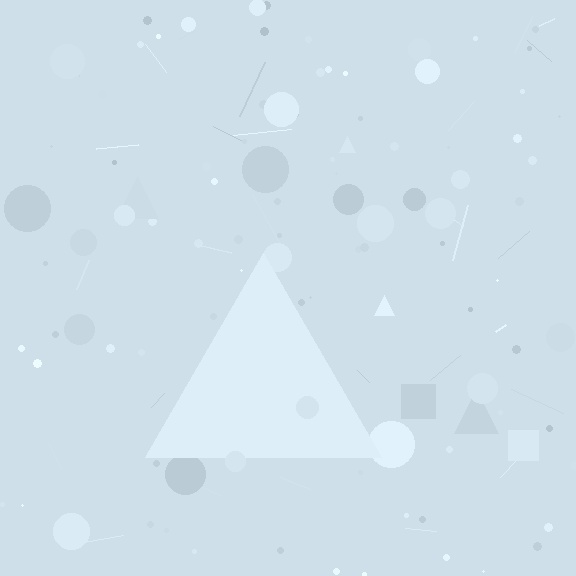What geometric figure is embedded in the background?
A triangle is embedded in the background.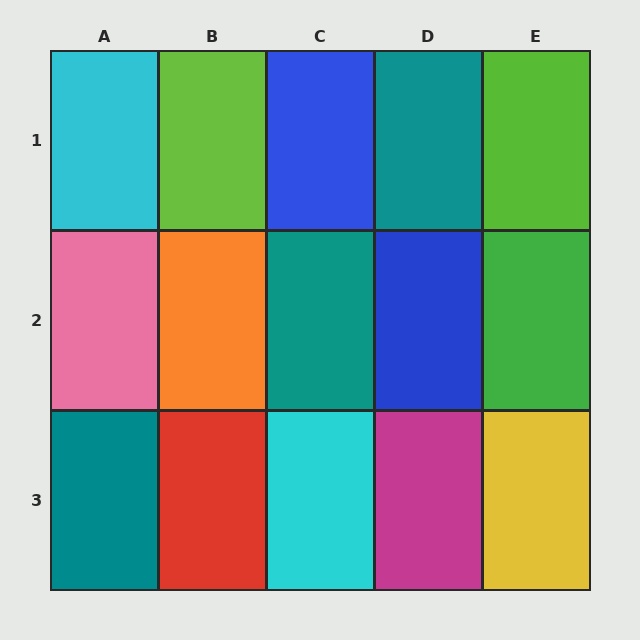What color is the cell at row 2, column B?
Orange.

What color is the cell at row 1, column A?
Cyan.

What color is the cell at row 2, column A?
Pink.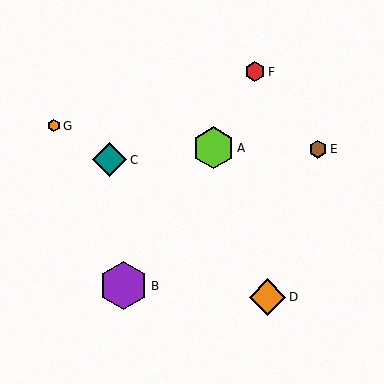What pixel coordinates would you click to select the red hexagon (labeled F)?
Click at (255, 72) to select the red hexagon F.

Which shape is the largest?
The purple hexagon (labeled B) is the largest.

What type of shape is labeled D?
Shape D is an orange diamond.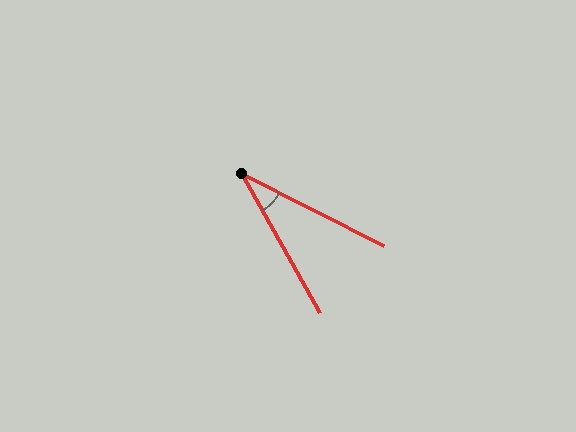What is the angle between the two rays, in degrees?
Approximately 34 degrees.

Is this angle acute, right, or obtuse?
It is acute.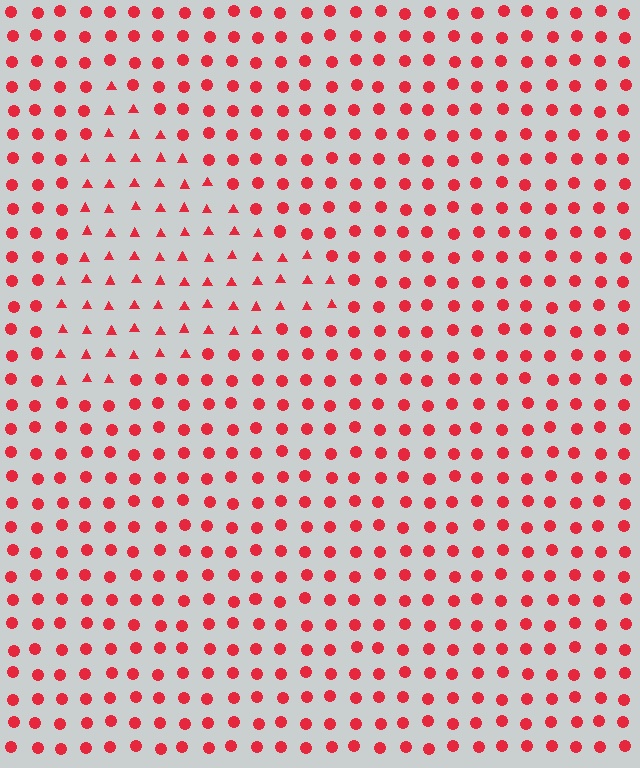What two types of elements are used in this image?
The image uses triangles inside the triangle region and circles outside it.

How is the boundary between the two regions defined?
The boundary is defined by a change in element shape: triangles inside vs. circles outside. All elements share the same color and spacing.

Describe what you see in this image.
The image is filled with small red elements arranged in a uniform grid. A triangle-shaped region contains triangles, while the surrounding area contains circles. The boundary is defined purely by the change in element shape.